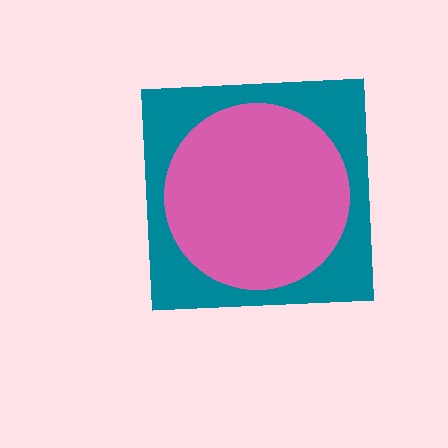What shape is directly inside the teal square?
The pink circle.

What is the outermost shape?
The teal square.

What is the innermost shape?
The pink circle.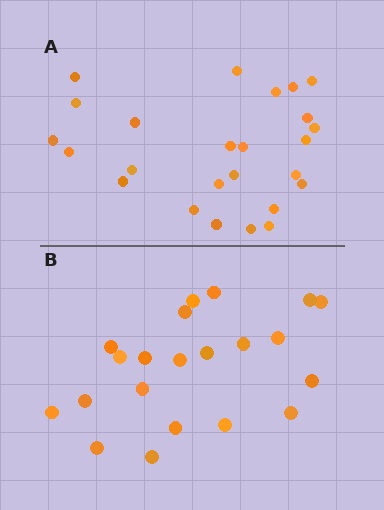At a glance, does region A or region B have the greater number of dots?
Region A (the top region) has more dots.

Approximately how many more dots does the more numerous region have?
Region A has about 4 more dots than region B.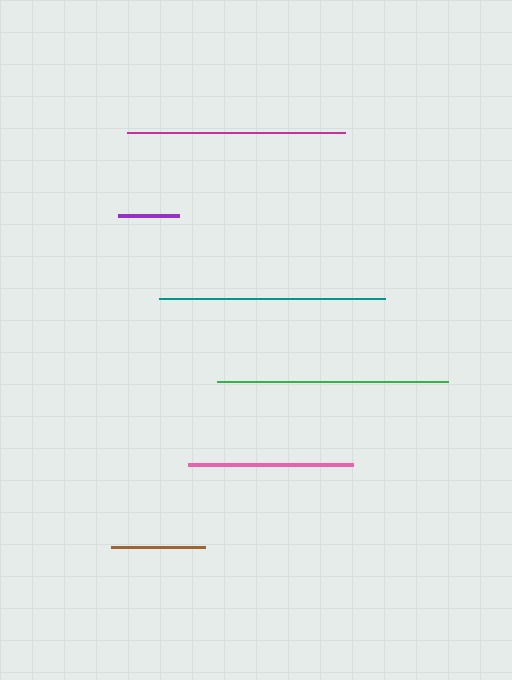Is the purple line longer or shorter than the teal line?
The teal line is longer than the purple line.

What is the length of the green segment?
The green segment is approximately 232 pixels long.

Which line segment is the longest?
The green line is the longest at approximately 232 pixels.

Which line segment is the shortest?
The purple line is the shortest at approximately 60 pixels.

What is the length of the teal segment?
The teal segment is approximately 227 pixels long.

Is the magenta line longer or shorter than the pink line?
The magenta line is longer than the pink line.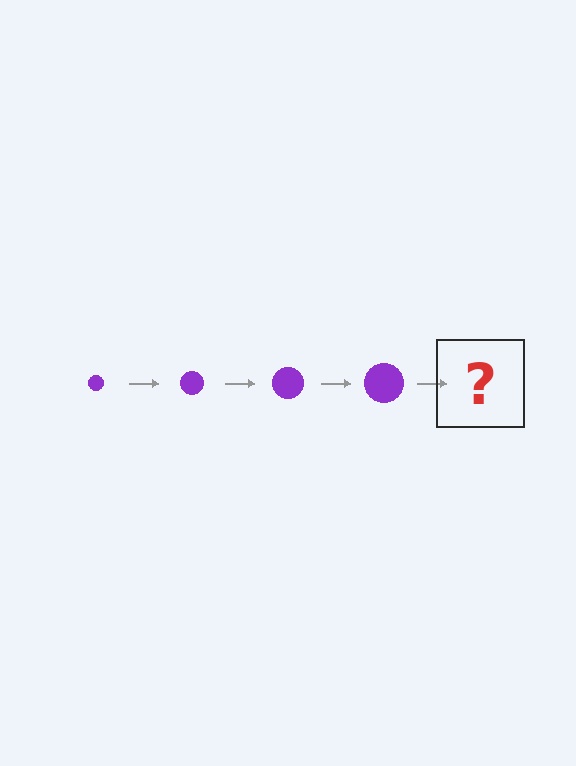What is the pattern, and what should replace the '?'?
The pattern is that the circle gets progressively larger each step. The '?' should be a purple circle, larger than the previous one.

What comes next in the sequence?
The next element should be a purple circle, larger than the previous one.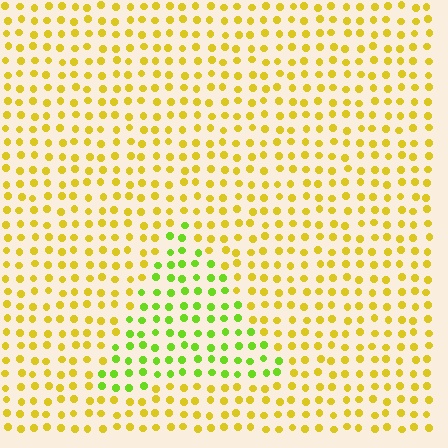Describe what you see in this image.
The image is filled with small yellow elements in a uniform arrangement. A triangle-shaped region is visible where the elements are tinted to a slightly different hue, forming a subtle color boundary.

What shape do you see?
I see a triangle.